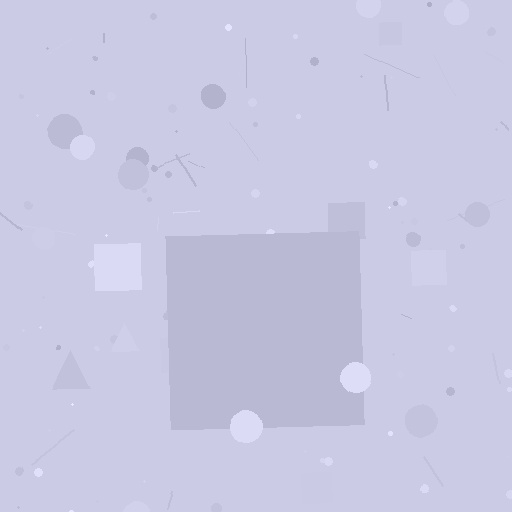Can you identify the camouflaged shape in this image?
The camouflaged shape is a square.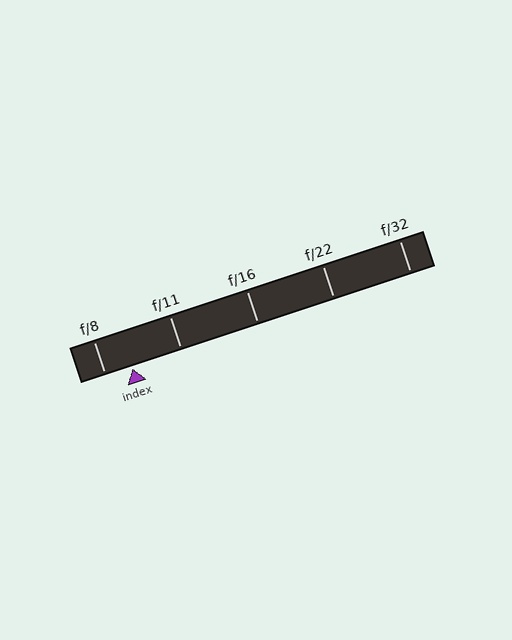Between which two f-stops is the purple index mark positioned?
The index mark is between f/8 and f/11.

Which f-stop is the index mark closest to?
The index mark is closest to f/8.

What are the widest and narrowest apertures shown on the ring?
The widest aperture shown is f/8 and the narrowest is f/32.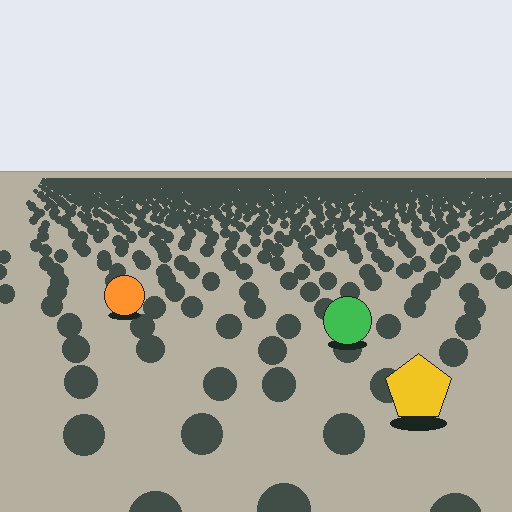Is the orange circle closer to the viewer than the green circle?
No. The green circle is closer — you can tell from the texture gradient: the ground texture is coarser near it.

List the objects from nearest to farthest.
From nearest to farthest: the yellow pentagon, the green circle, the orange circle.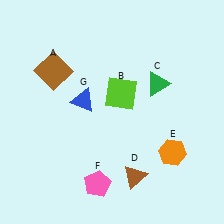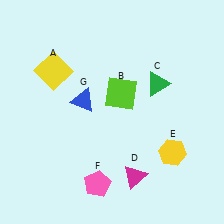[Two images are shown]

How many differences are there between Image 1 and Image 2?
There are 3 differences between the two images.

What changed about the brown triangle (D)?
In Image 1, D is brown. In Image 2, it changed to magenta.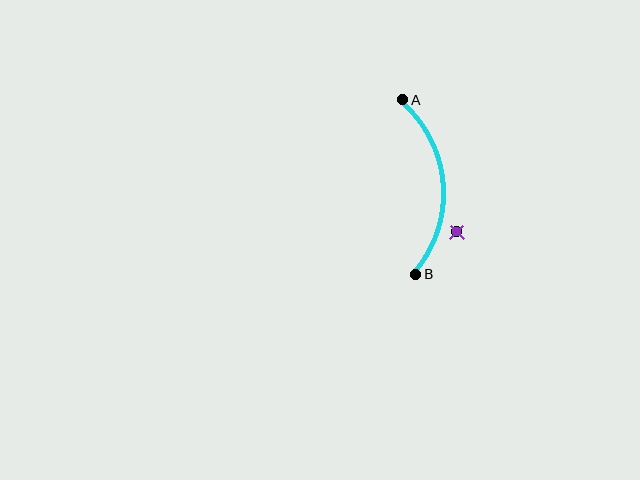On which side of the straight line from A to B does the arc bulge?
The arc bulges to the right of the straight line connecting A and B.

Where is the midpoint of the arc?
The arc midpoint is the point on the curve farthest from the straight line joining A and B. It sits to the right of that line.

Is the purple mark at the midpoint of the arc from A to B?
No — the purple mark does not lie on the arc at all. It sits slightly outside the curve.